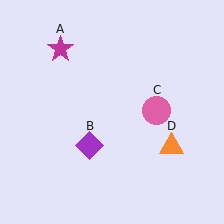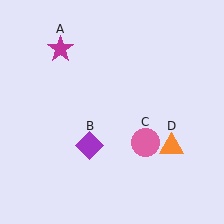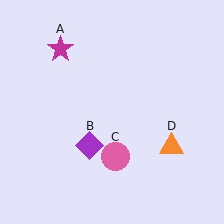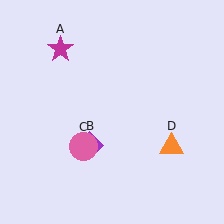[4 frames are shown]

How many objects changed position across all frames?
1 object changed position: pink circle (object C).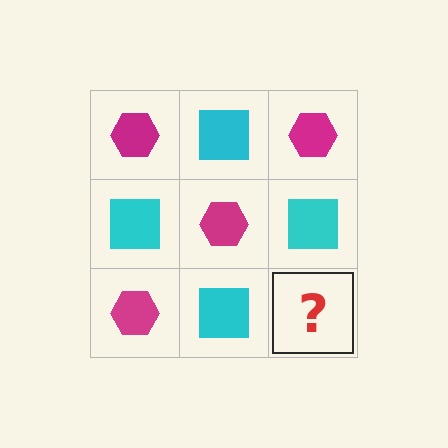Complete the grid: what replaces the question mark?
The question mark should be replaced with a magenta hexagon.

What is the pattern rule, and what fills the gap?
The rule is that it alternates magenta hexagon and cyan square in a checkerboard pattern. The gap should be filled with a magenta hexagon.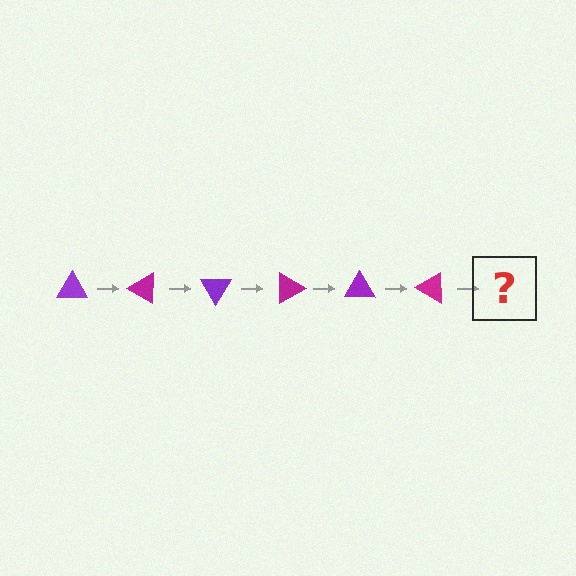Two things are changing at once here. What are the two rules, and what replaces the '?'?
The two rules are that it rotates 30 degrees each step and the color cycles through purple and magenta. The '?' should be a purple triangle, rotated 180 degrees from the start.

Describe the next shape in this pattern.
It should be a purple triangle, rotated 180 degrees from the start.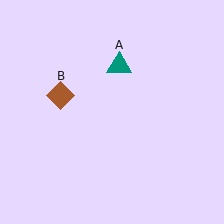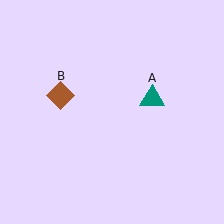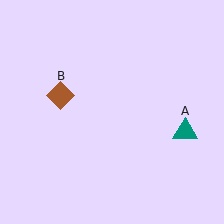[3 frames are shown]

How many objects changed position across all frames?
1 object changed position: teal triangle (object A).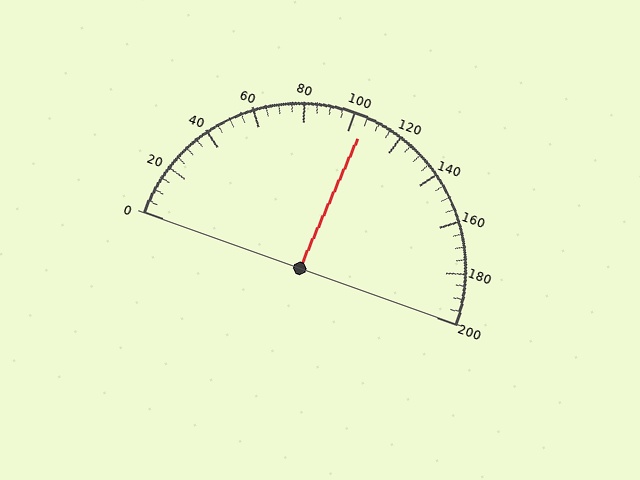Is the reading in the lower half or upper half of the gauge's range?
The reading is in the upper half of the range (0 to 200).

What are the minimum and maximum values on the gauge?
The gauge ranges from 0 to 200.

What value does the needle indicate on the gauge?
The needle indicates approximately 105.